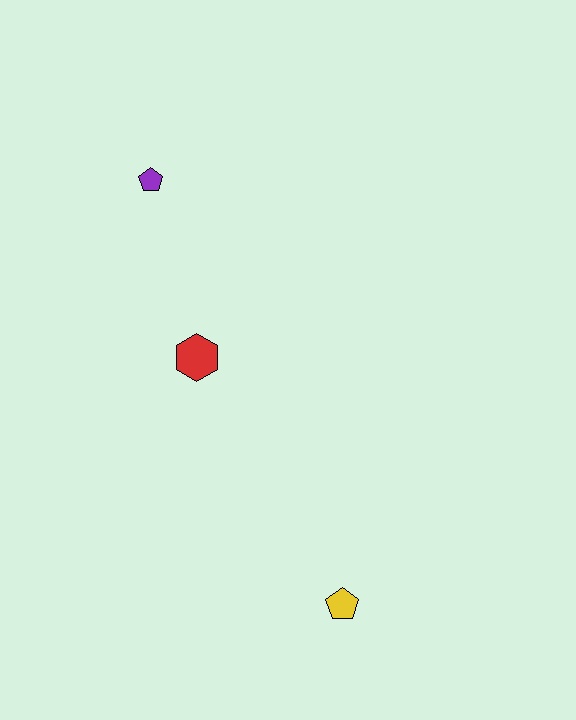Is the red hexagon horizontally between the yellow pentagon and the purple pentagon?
Yes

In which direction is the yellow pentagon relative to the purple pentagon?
The yellow pentagon is below the purple pentagon.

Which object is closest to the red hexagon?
The purple pentagon is closest to the red hexagon.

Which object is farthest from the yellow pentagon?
The purple pentagon is farthest from the yellow pentagon.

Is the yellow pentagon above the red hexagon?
No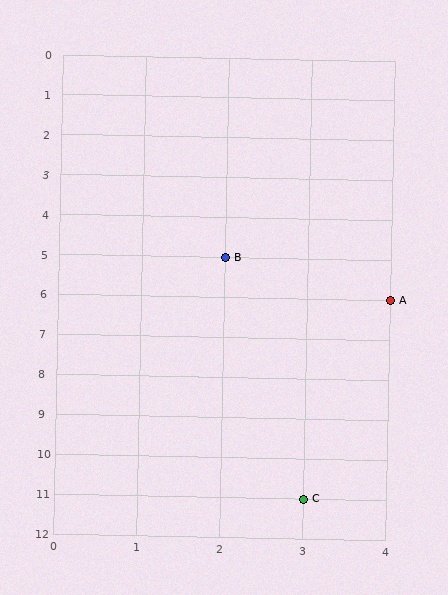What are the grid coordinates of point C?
Point C is at grid coordinates (3, 11).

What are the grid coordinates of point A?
Point A is at grid coordinates (4, 6).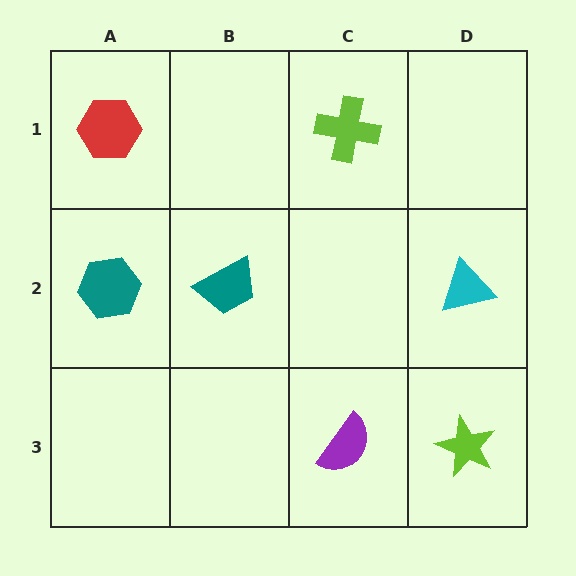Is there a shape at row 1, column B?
No, that cell is empty.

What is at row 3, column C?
A purple semicircle.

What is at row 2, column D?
A cyan triangle.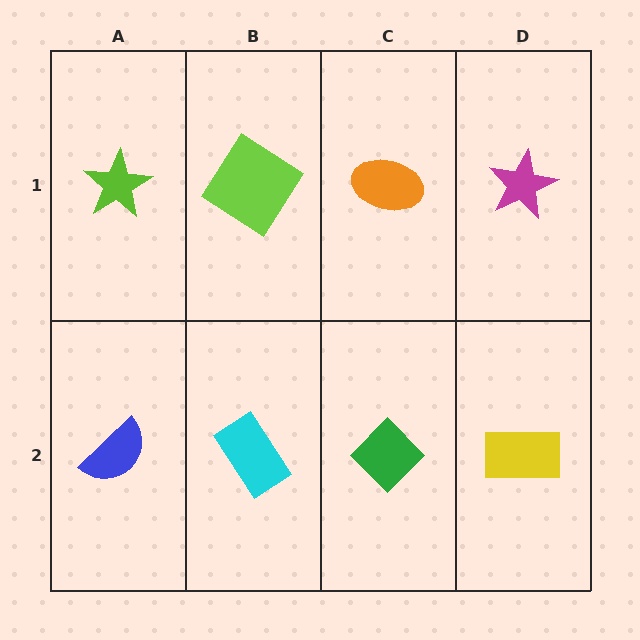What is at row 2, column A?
A blue semicircle.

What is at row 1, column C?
An orange ellipse.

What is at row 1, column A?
A lime star.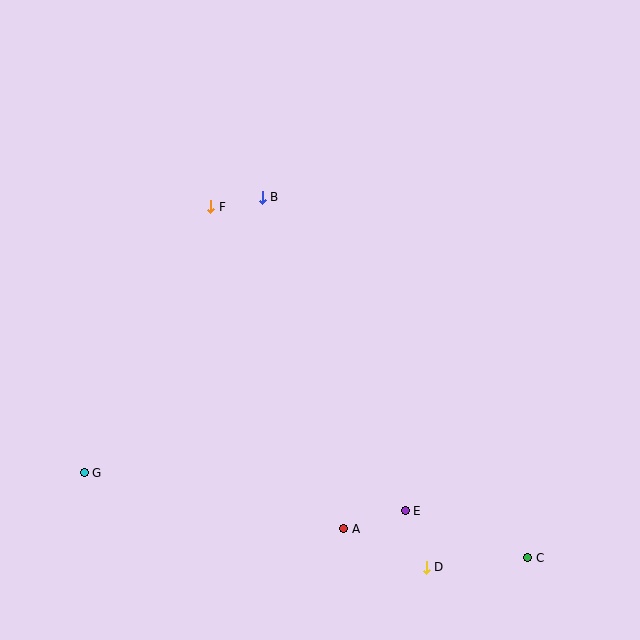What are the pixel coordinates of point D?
Point D is at (426, 567).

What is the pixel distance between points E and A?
The distance between E and A is 64 pixels.